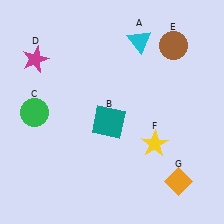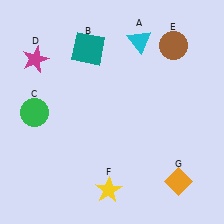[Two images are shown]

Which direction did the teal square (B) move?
The teal square (B) moved up.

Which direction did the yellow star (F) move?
The yellow star (F) moved left.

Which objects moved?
The objects that moved are: the teal square (B), the yellow star (F).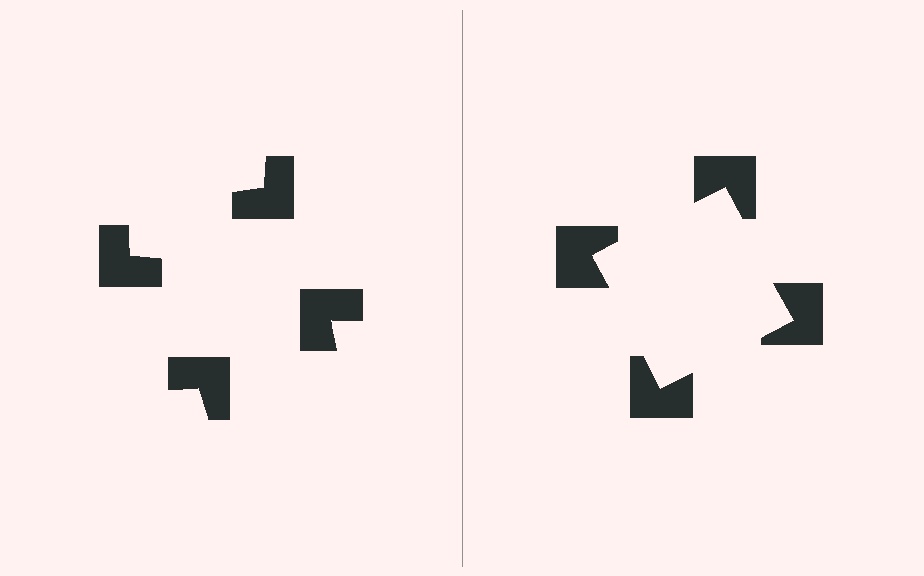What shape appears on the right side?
An illusory square.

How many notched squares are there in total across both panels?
8 — 4 on each side.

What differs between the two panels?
The notched squares are positioned identically on both sides; only the wedge orientations differ. On the right they align to a square; on the left they are misaligned.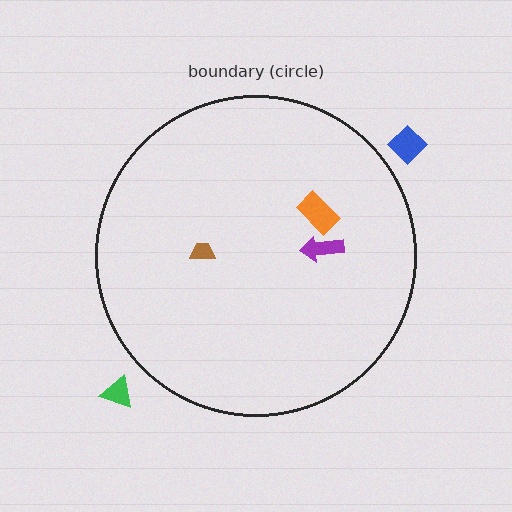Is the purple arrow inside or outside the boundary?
Inside.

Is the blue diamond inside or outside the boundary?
Outside.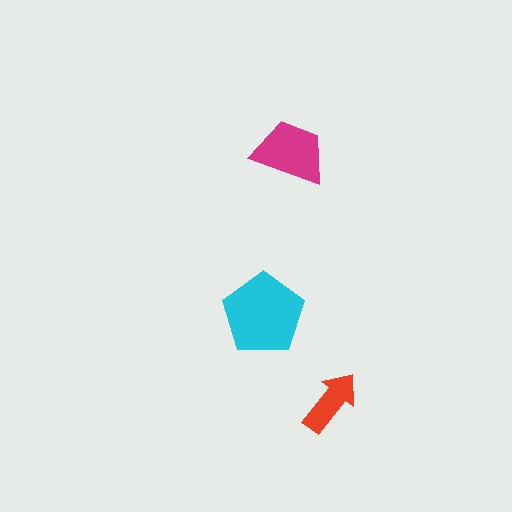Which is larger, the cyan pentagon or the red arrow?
The cyan pentagon.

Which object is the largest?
The cyan pentagon.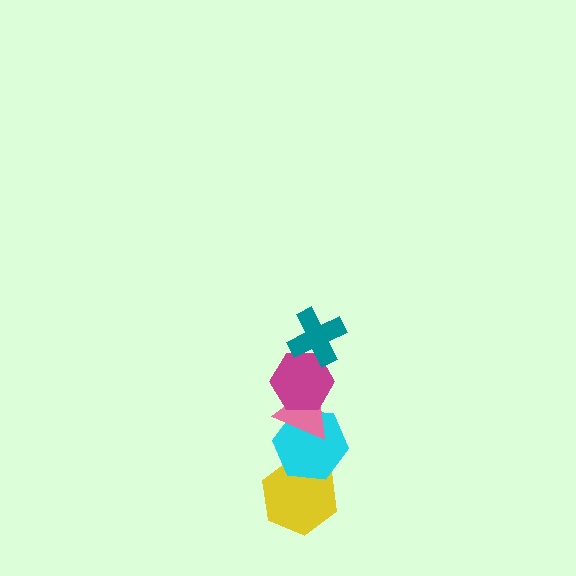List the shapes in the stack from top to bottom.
From top to bottom: the teal cross, the magenta hexagon, the pink triangle, the cyan hexagon, the yellow hexagon.